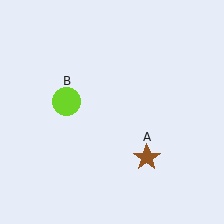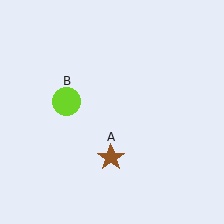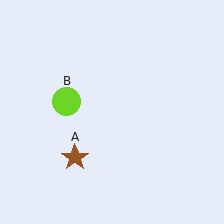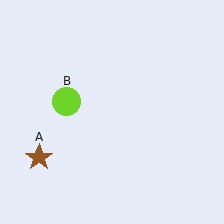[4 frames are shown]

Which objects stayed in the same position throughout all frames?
Lime circle (object B) remained stationary.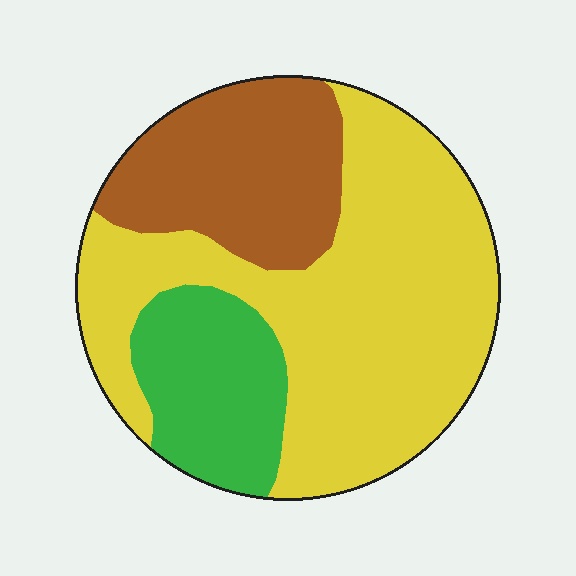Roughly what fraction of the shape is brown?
Brown takes up less than a quarter of the shape.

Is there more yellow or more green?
Yellow.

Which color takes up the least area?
Green, at roughly 20%.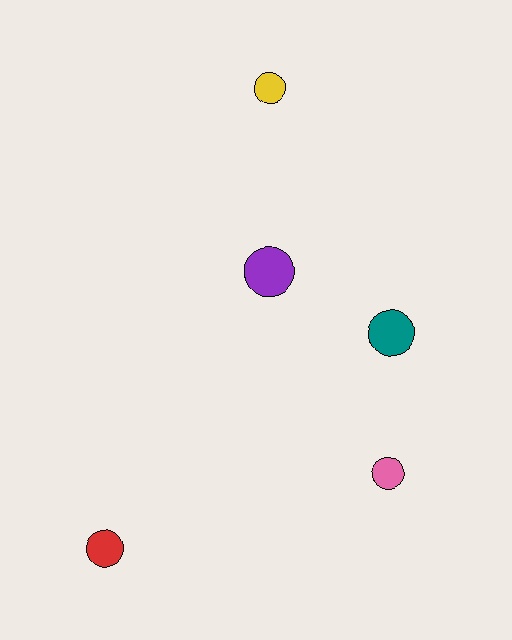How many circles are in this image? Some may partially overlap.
There are 5 circles.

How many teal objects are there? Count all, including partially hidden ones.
There is 1 teal object.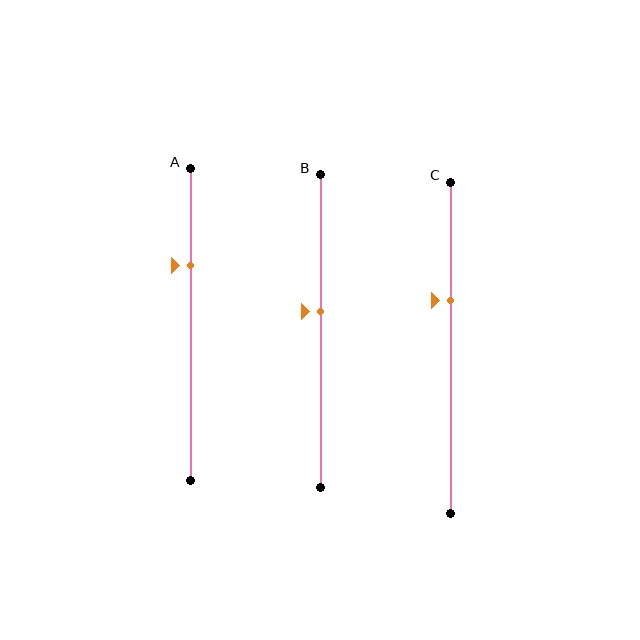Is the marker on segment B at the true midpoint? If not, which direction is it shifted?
No, the marker on segment B is shifted upward by about 6% of the segment length.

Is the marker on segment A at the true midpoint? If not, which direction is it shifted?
No, the marker on segment A is shifted upward by about 19% of the segment length.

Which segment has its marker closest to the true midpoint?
Segment B has its marker closest to the true midpoint.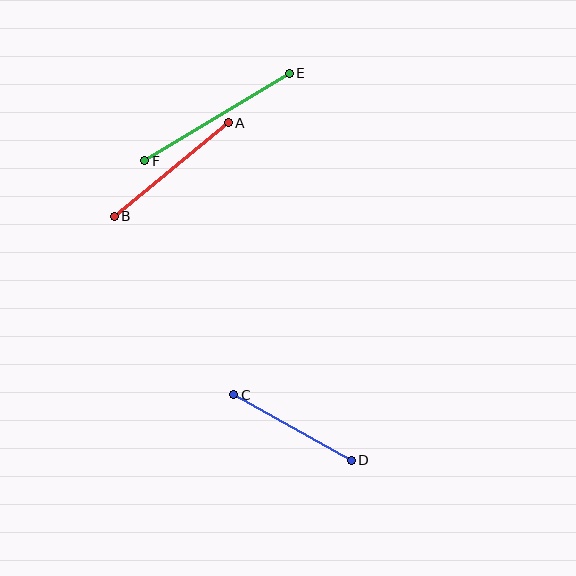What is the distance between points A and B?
The distance is approximately 147 pixels.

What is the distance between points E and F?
The distance is approximately 169 pixels.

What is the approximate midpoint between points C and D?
The midpoint is at approximately (293, 427) pixels.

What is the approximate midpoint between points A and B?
The midpoint is at approximately (171, 170) pixels.